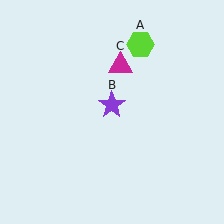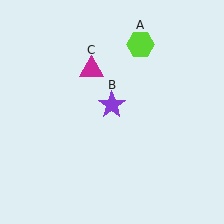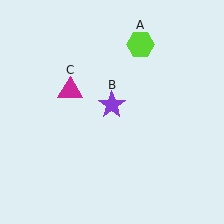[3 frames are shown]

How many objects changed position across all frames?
1 object changed position: magenta triangle (object C).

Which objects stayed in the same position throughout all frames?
Lime hexagon (object A) and purple star (object B) remained stationary.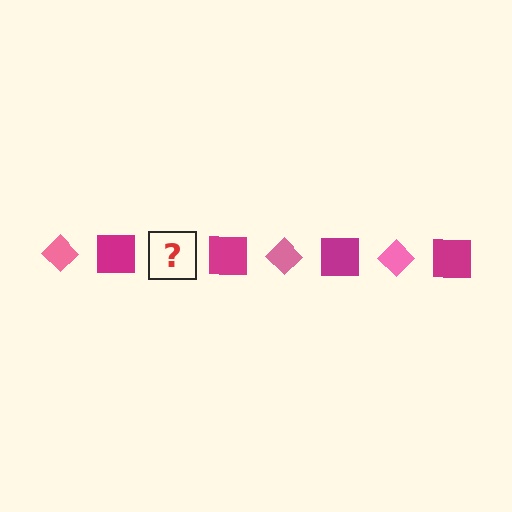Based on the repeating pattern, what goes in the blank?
The blank should be a pink diamond.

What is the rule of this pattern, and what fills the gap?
The rule is that the pattern alternates between pink diamond and magenta square. The gap should be filled with a pink diamond.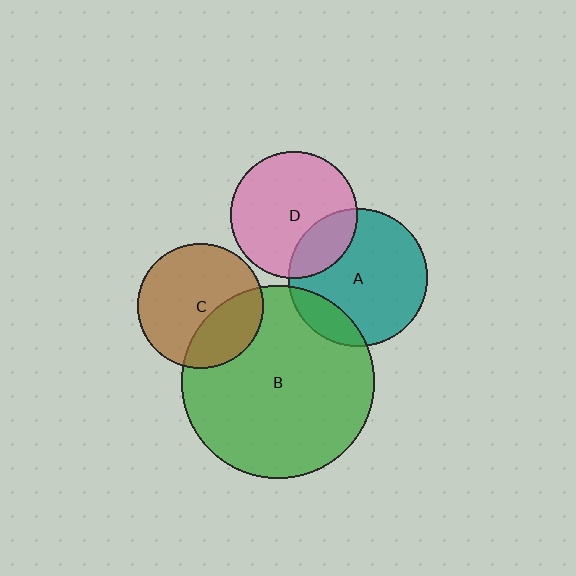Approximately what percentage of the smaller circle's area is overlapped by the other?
Approximately 15%.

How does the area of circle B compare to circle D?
Approximately 2.3 times.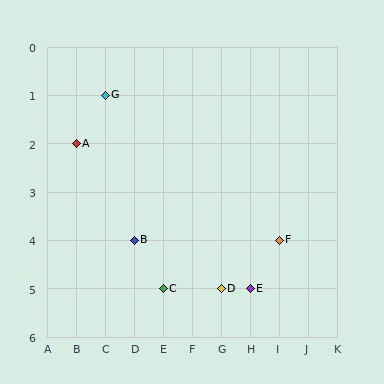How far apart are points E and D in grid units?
Points E and D are 1 column apart.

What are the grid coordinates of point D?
Point D is at grid coordinates (G, 5).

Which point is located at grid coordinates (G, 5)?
Point D is at (G, 5).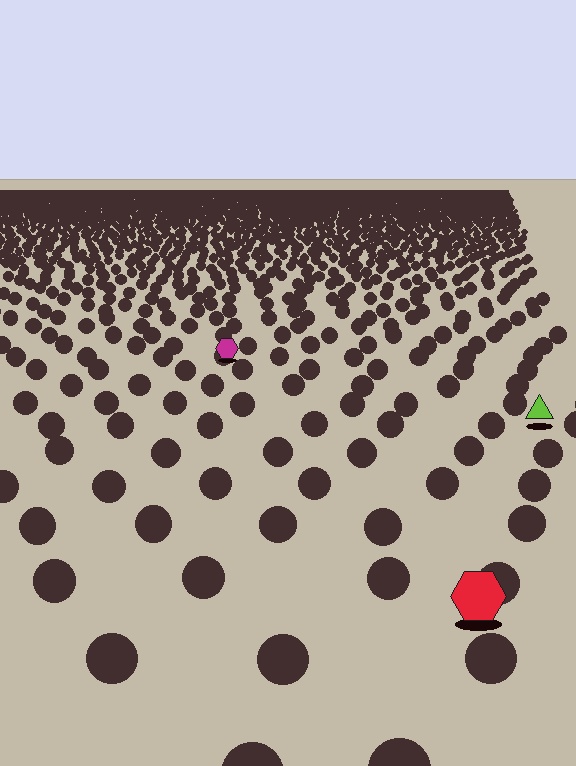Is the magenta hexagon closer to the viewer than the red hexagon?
No. The red hexagon is closer — you can tell from the texture gradient: the ground texture is coarser near it.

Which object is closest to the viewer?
The red hexagon is closest. The texture marks near it are larger and more spread out.